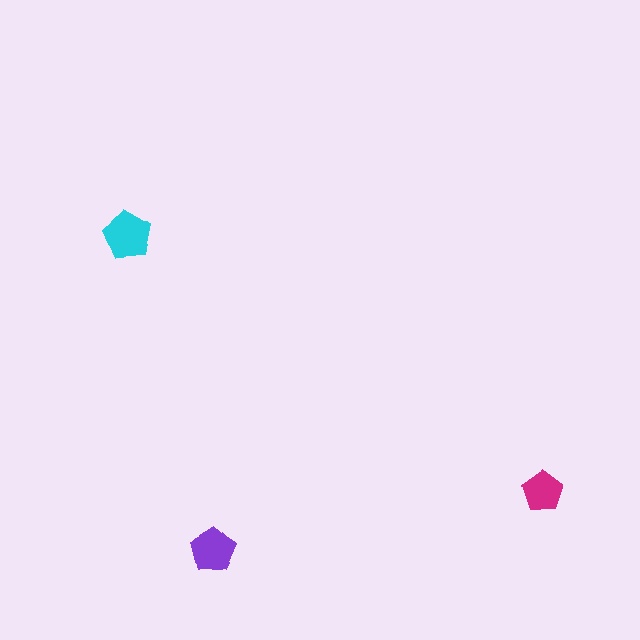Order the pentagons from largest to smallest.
the cyan one, the purple one, the magenta one.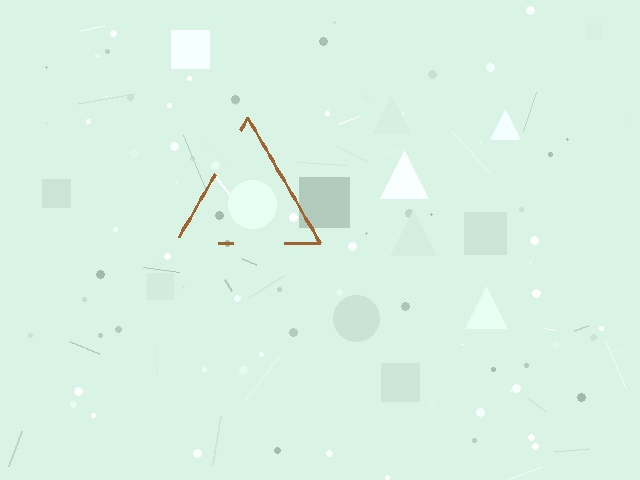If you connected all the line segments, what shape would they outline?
They would outline a triangle.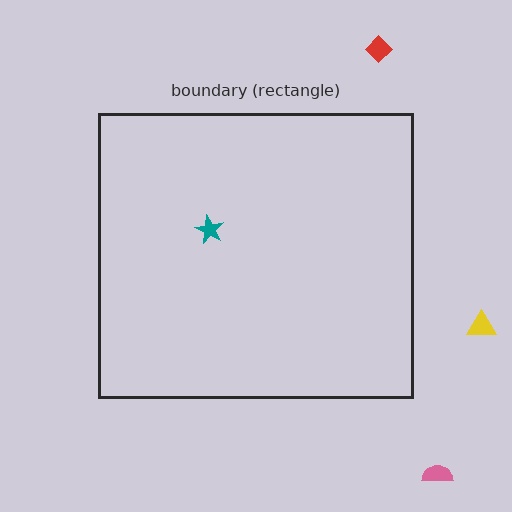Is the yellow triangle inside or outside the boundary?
Outside.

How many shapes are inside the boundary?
1 inside, 3 outside.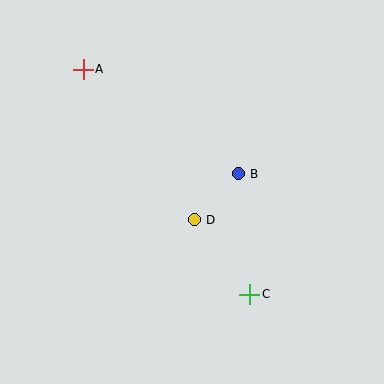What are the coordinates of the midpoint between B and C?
The midpoint between B and C is at (244, 234).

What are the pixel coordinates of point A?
Point A is at (83, 69).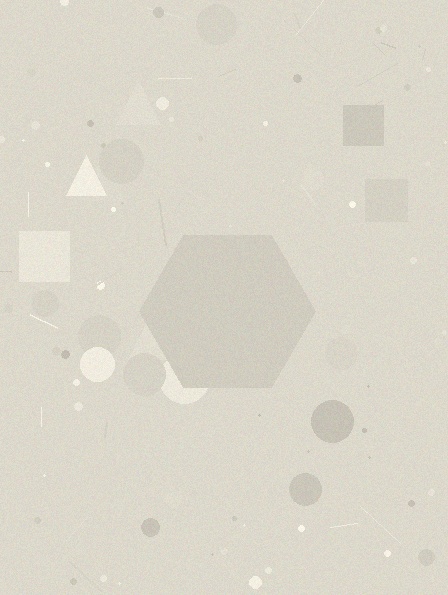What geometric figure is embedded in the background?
A hexagon is embedded in the background.